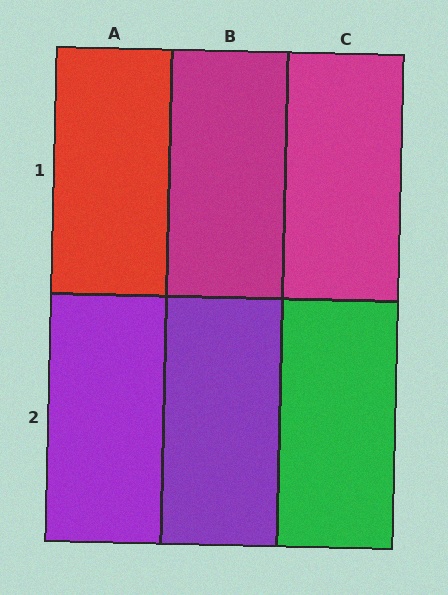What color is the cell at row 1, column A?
Red.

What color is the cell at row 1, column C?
Magenta.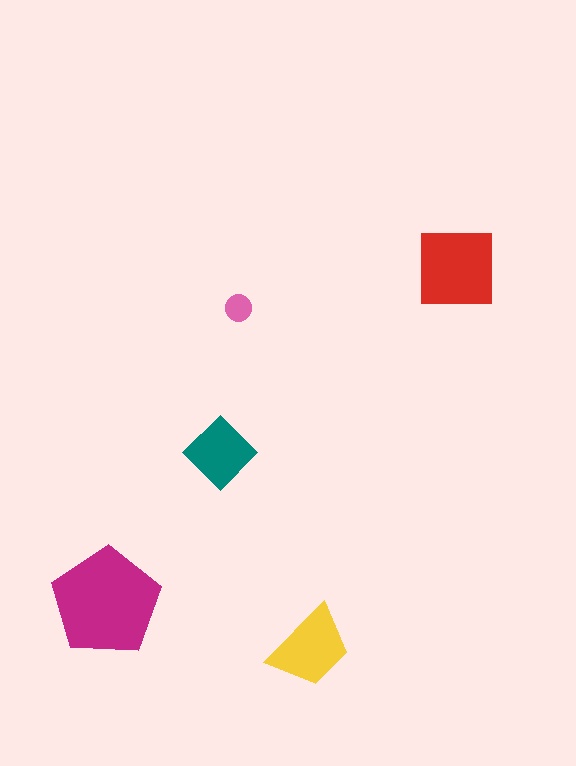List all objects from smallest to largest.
The pink circle, the teal diamond, the yellow trapezoid, the red square, the magenta pentagon.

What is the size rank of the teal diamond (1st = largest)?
4th.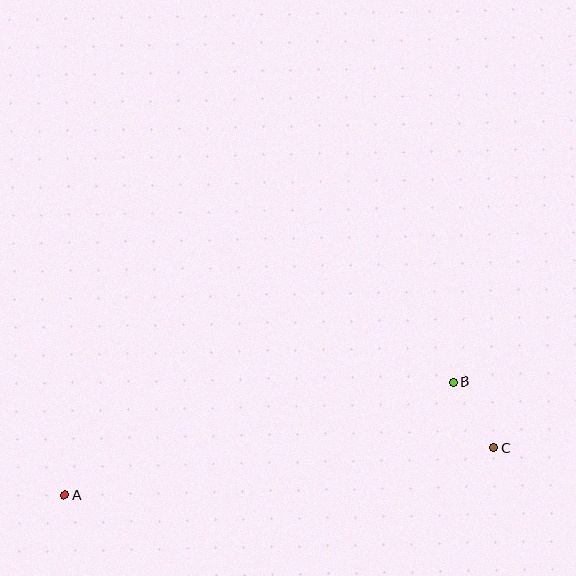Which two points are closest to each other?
Points B and C are closest to each other.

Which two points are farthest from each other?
Points A and C are farthest from each other.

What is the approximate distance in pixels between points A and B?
The distance between A and B is approximately 404 pixels.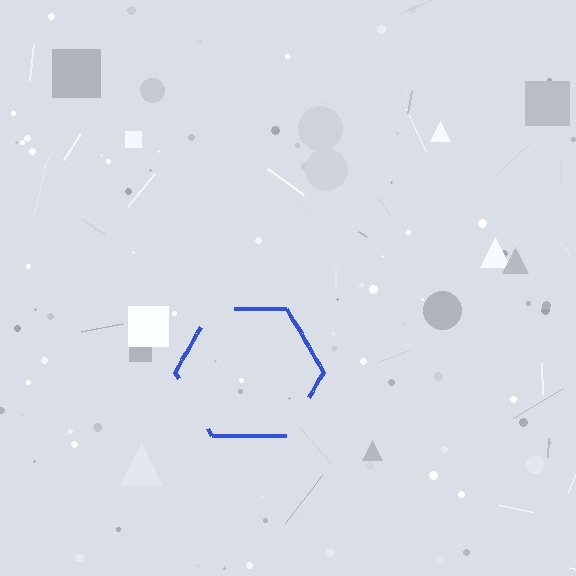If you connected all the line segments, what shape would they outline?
They would outline a hexagon.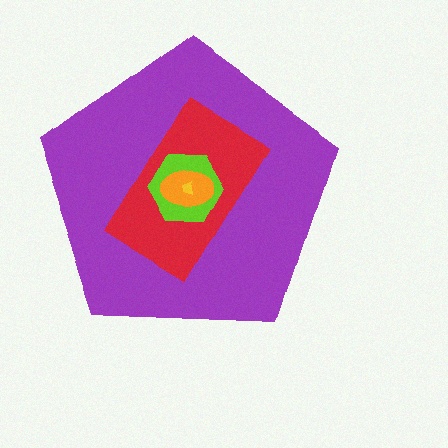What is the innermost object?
The yellow trapezoid.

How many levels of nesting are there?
5.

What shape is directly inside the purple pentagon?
The red rectangle.